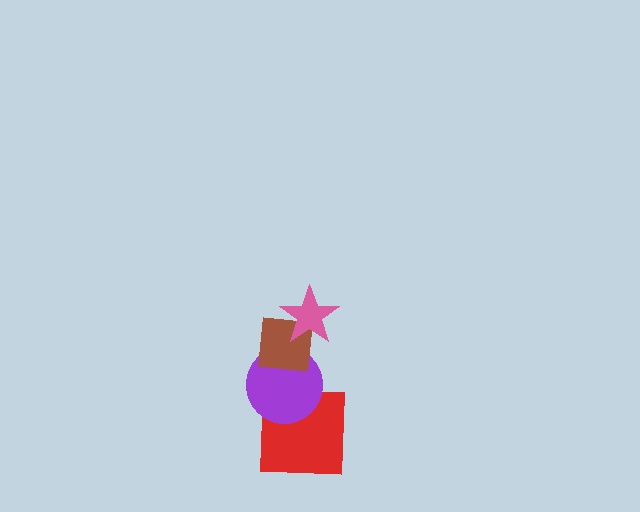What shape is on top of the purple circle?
The brown square is on top of the purple circle.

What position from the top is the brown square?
The brown square is 2nd from the top.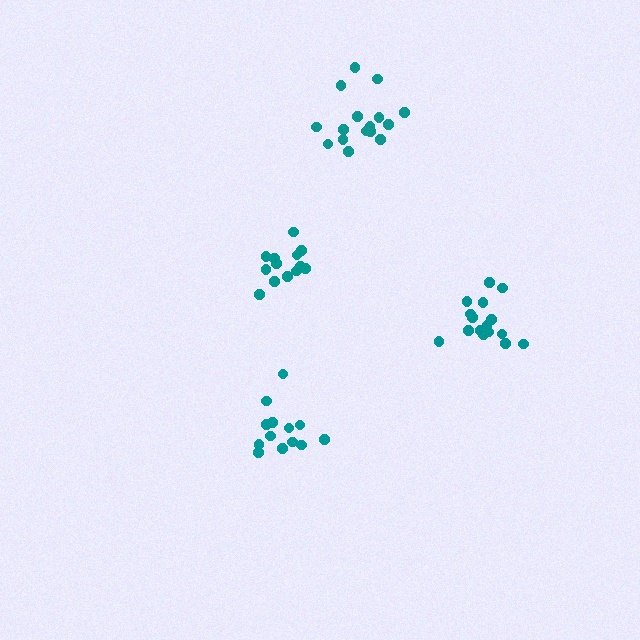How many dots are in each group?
Group 1: 13 dots, Group 2: 16 dots, Group 3: 16 dots, Group 4: 13 dots (58 total).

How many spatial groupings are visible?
There are 4 spatial groupings.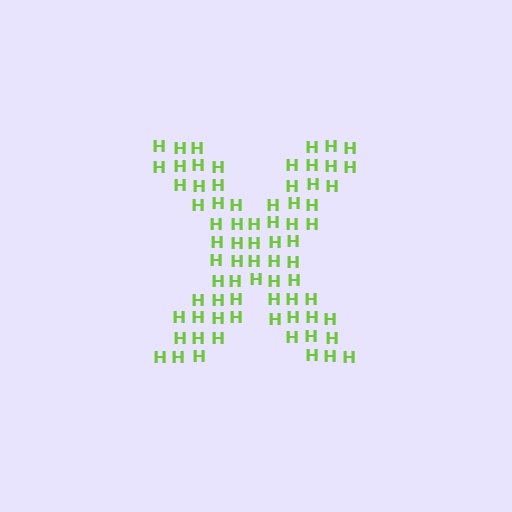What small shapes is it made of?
It is made of small letter H's.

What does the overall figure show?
The overall figure shows the letter X.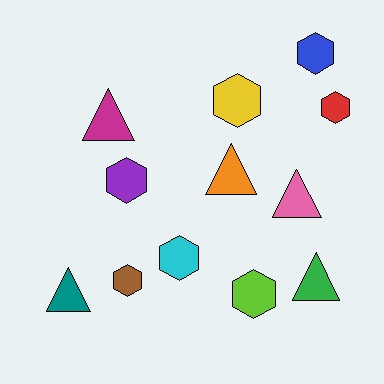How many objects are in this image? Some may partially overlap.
There are 12 objects.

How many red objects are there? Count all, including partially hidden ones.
There is 1 red object.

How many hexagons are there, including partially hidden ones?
There are 7 hexagons.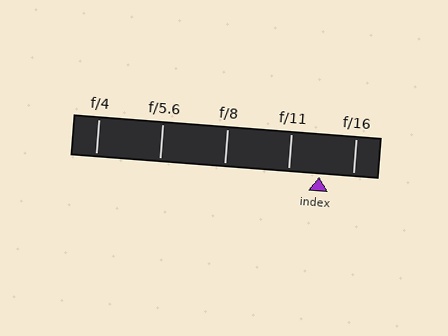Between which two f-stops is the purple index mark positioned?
The index mark is between f/11 and f/16.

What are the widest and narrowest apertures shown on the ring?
The widest aperture shown is f/4 and the narrowest is f/16.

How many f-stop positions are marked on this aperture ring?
There are 5 f-stop positions marked.